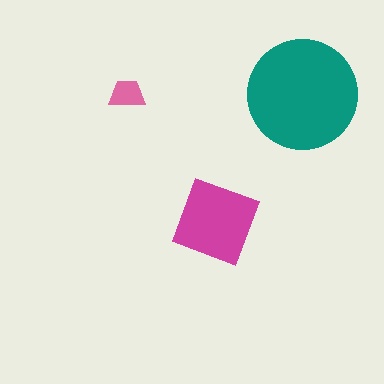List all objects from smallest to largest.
The pink trapezoid, the magenta diamond, the teal circle.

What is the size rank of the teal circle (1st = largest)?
1st.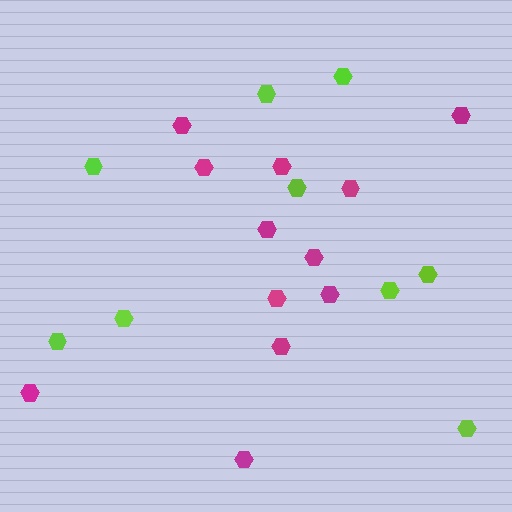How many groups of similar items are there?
There are 2 groups: one group of lime hexagons (9) and one group of magenta hexagons (12).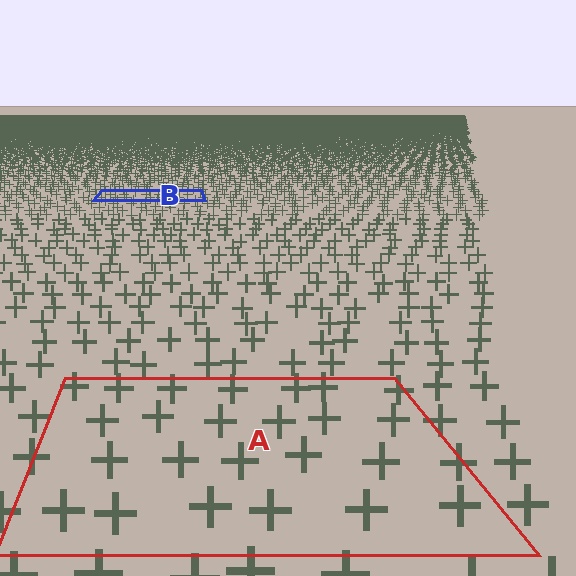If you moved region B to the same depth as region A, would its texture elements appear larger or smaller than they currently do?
They would appear larger. At a closer depth, the same texture elements are projected at a bigger on-screen size.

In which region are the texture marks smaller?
The texture marks are smaller in region B, because it is farther away.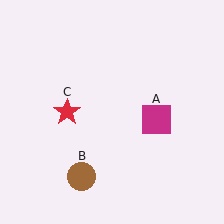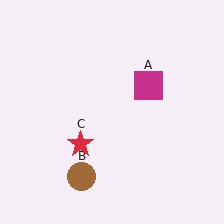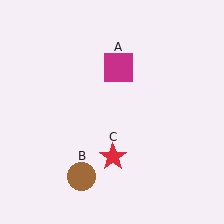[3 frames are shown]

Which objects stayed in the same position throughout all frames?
Brown circle (object B) remained stationary.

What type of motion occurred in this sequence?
The magenta square (object A), red star (object C) rotated counterclockwise around the center of the scene.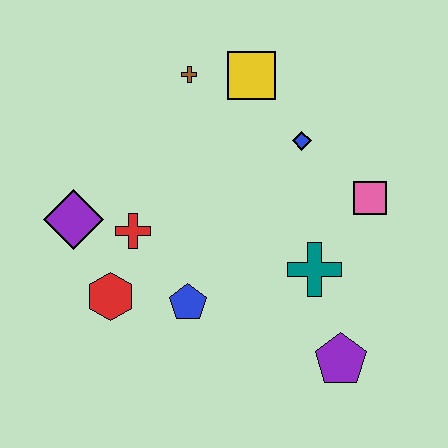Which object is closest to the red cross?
The purple diamond is closest to the red cross.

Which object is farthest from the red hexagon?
The pink square is farthest from the red hexagon.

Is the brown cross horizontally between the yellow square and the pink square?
No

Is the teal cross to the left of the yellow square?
No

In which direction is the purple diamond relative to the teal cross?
The purple diamond is to the left of the teal cross.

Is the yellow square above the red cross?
Yes